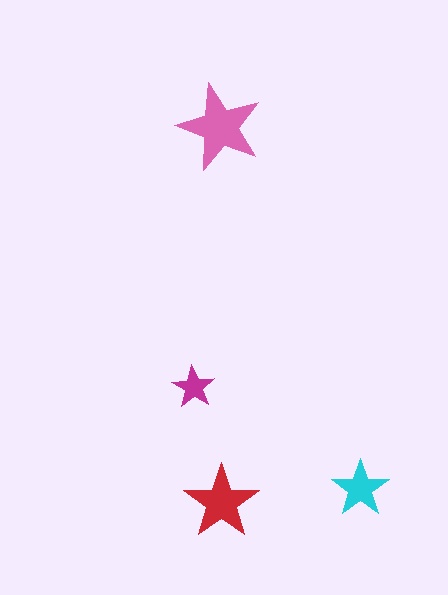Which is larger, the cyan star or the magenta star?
The cyan one.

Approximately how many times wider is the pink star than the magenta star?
About 2 times wider.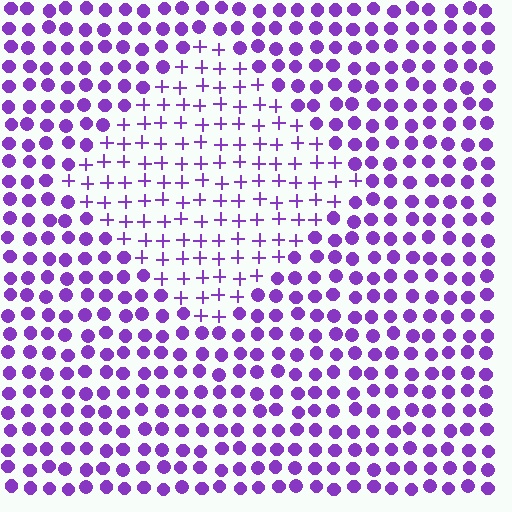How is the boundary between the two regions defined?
The boundary is defined by a change in element shape: plus signs inside vs. circles outside. All elements share the same color and spacing.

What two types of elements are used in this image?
The image uses plus signs inside the diamond region and circles outside it.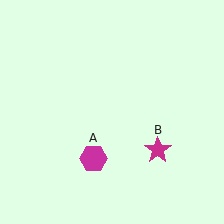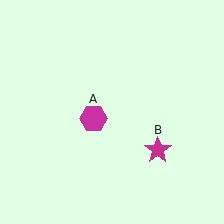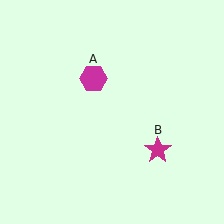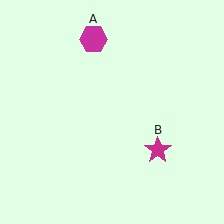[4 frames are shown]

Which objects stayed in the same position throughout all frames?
Magenta star (object B) remained stationary.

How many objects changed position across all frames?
1 object changed position: magenta hexagon (object A).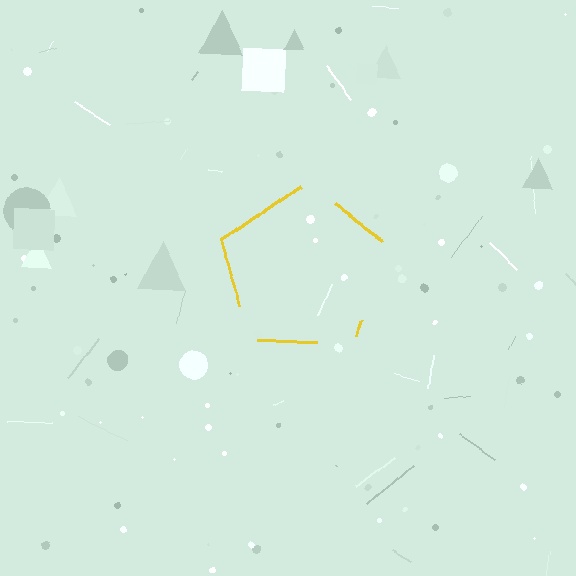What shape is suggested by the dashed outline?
The dashed outline suggests a pentagon.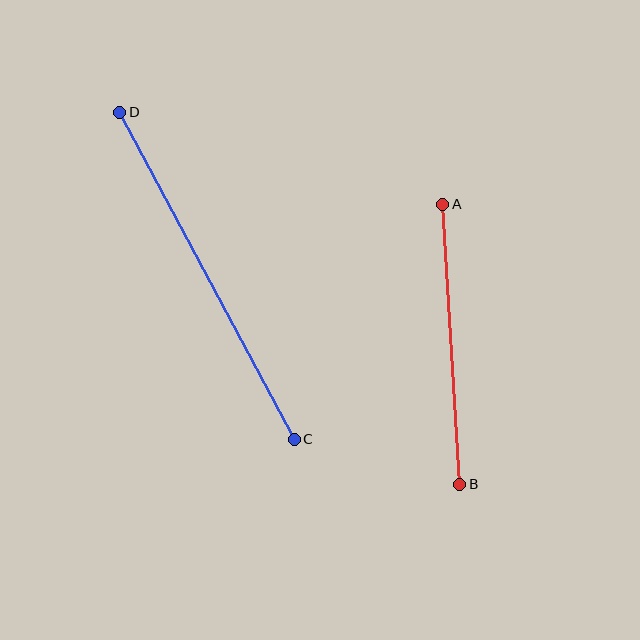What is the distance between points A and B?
The distance is approximately 281 pixels.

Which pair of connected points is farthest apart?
Points C and D are farthest apart.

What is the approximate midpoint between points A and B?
The midpoint is at approximately (451, 344) pixels.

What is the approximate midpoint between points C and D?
The midpoint is at approximately (207, 276) pixels.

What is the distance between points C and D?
The distance is approximately 370 pixels.